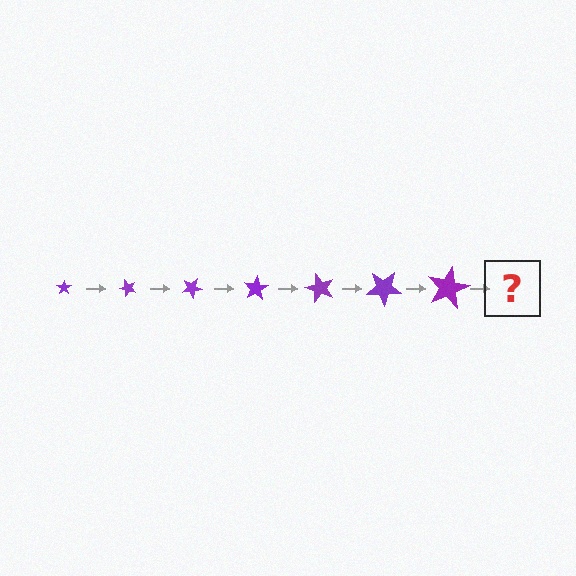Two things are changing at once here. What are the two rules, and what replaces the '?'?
The two rules are that the star grows larger each step and it rotates 50 degrees each step. The '?' should be a star, larger than the previous one and rotated 350 degrees from the start.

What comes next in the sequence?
The next element should be a star, larger than the previous one and rotated 350 degrees from the start.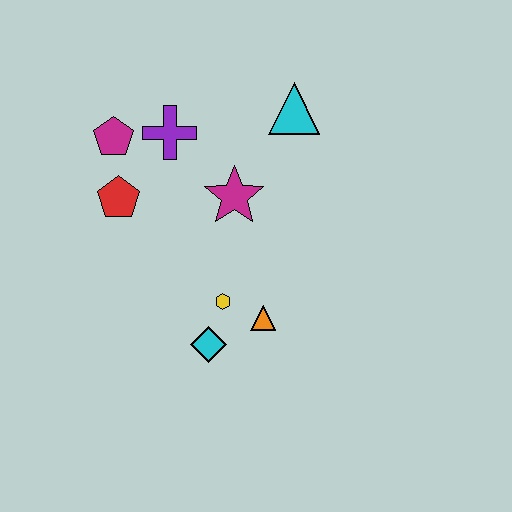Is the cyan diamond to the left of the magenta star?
Yes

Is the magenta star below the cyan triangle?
Yes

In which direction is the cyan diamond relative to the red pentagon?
The cyan diamond is below the red pentagon.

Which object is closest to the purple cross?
The magenta pentagon is closest to the purple cross.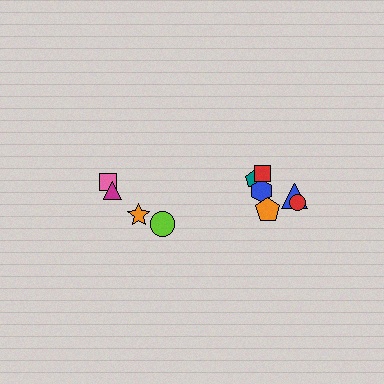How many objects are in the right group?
There are 6 objects.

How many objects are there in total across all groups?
There are 10 objects.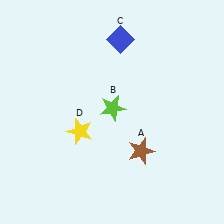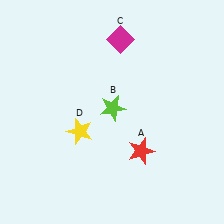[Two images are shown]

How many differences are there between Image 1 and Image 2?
There are 2 differences between the two images.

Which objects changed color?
A changed from brown to red. C changed from blue to magenta.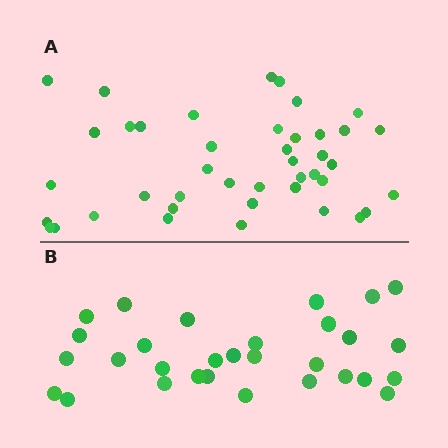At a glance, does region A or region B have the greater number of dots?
Region A (the top region) has more dots.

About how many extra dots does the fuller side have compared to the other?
Region A has roughly 12 or so more dots than region B.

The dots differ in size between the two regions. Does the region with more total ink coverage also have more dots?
No. Region B has more total ink coverage because its dots are larger, but region A actually contains more individual dots. Total area can be misleading — the number of items is what matters here.